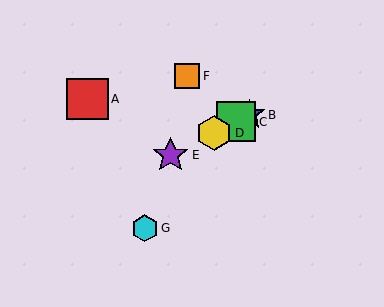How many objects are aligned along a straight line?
4 objects (B, C, D, E) are aligned along a straight line.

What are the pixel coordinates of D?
Object D is at (214, 133).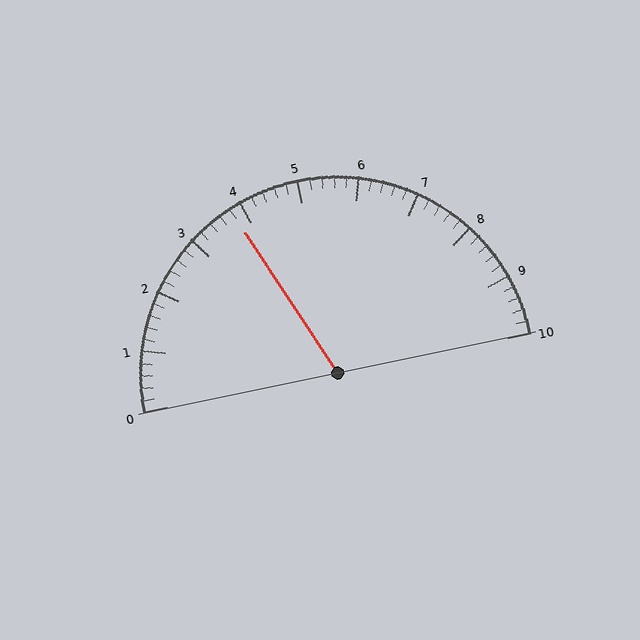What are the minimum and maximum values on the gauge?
The gauge ranges from 0 to 10.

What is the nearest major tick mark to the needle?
The nearest major tick mark is 4.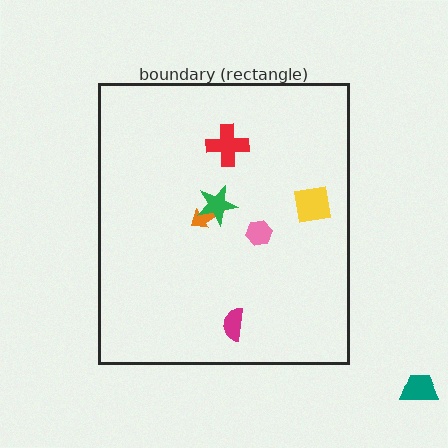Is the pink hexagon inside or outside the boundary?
Inside.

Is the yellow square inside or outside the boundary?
Inside.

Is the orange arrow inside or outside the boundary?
Inside.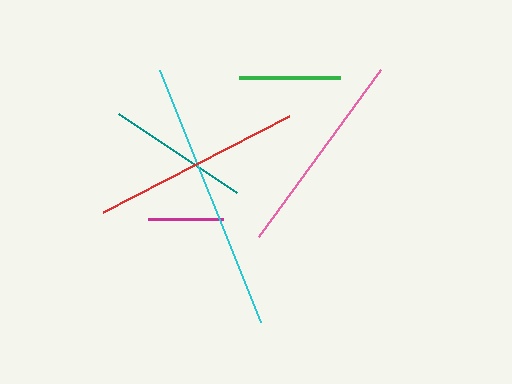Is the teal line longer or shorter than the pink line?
The pink line is longer than the teal line.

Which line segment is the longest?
The cyan line is the longest at approximately 272 pixels.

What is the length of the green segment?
The green segment is approximately 101 pixels long.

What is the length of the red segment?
The red segment is approximately 209 pixels long.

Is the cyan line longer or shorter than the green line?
The cyan line is longer than the green line.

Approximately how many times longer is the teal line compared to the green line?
The teal line is approximately 1.4 times the length of the green line.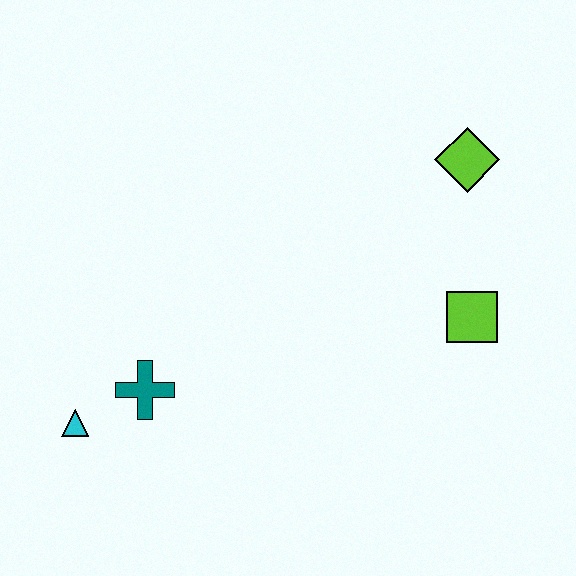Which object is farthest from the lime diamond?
The cyan triangle is farthest from the lime diamond.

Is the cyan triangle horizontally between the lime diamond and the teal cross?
No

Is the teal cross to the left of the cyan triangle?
No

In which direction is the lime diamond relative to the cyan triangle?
The lime diamond is to the right of the cyan triangle.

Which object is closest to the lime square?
The lime diamond is closest to the lime square.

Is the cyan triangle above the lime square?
No